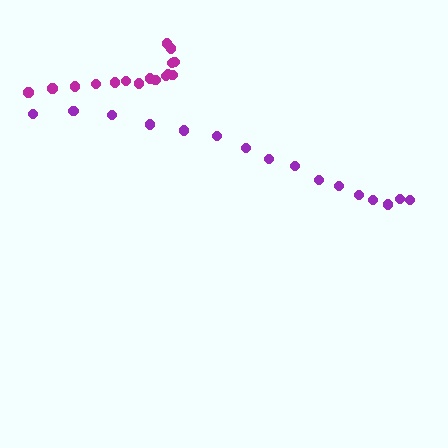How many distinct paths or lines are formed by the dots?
There are 2 distinct paths.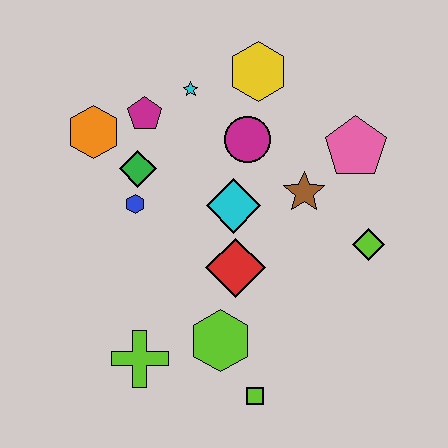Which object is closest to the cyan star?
The magenta pentagon is closest to the cyan star.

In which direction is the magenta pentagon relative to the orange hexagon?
The magenta pentagon is to the right of the orange hexagon.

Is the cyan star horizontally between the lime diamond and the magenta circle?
No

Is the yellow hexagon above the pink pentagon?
Yes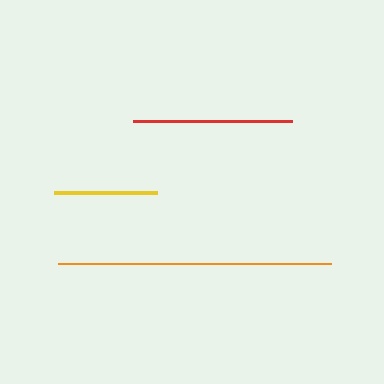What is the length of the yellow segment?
The yellow segment is approximately 103 pixels long.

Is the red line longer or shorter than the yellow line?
The red line is longer than the yellow line.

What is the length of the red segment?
The red segment is approximately 158 pixels long.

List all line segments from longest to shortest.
From longest to shortest: orange, red, yellow.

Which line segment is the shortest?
The yellow line is the shortest at approximately 103 pixels.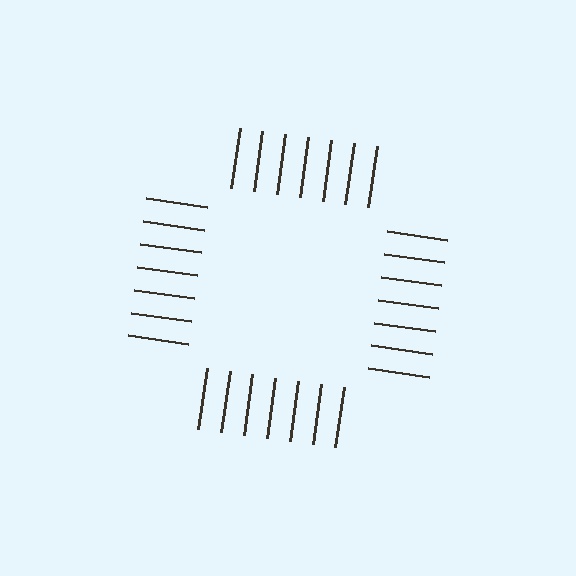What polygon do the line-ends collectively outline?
An illusory square — the line segments terminate on its edges but no continuous stroke is drawn.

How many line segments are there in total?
28 — 7 along each of the 4 edges.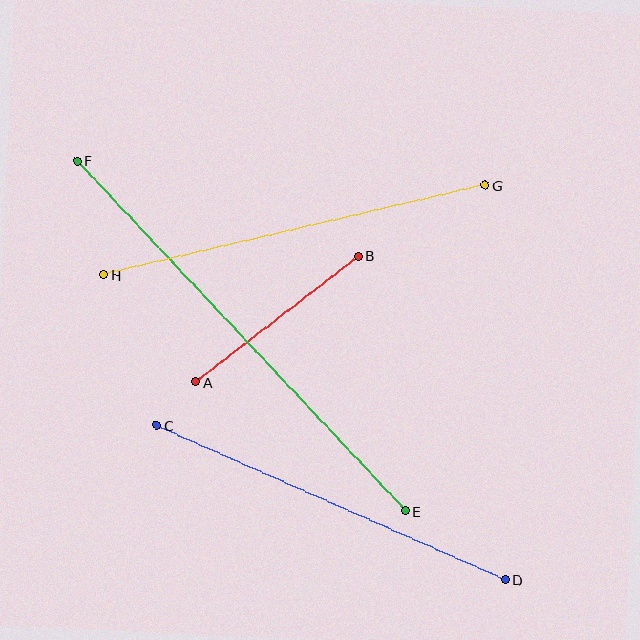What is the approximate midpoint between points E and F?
The midpoint is at approximately (241, 336) pixels.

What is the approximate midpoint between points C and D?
The midpoint is at approximately (331, 502) pixels.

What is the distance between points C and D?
The distance is approximately 381 pixels.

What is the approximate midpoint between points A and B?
The midpoint is at approximately (277, 319) pixels.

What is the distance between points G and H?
The distance is approximately 392 pixels.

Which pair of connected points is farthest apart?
Points E and F are farthest apart.